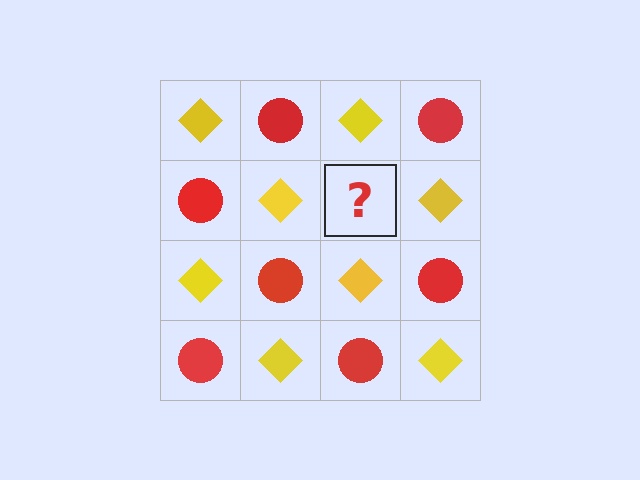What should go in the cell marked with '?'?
The missing cell should contain a red circle.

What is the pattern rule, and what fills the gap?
The rule is that it alternates yellow diamond and red circle in a checkerboard pattern. The gap should be filled with a red circle.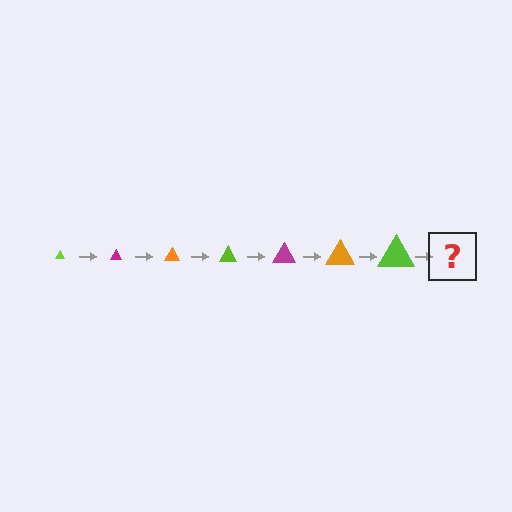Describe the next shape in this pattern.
It should be a magenta triangle, larger than the previous one.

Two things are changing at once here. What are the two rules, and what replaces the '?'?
The two rules are that the triangle grows larger each step and the color cycles through lime, magenta, and orange. The '?' should be a magenta triangle, larger than the previous one.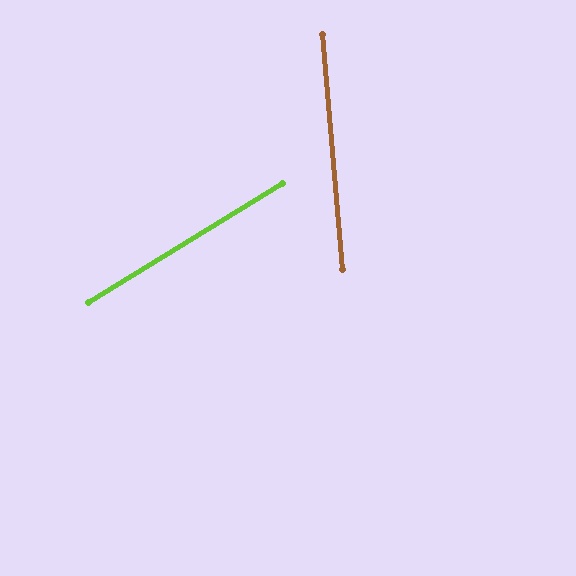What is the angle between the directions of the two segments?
Approximately 63 degrees.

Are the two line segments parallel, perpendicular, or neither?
Neither parallel nor perpendicular — they differ by about 63°.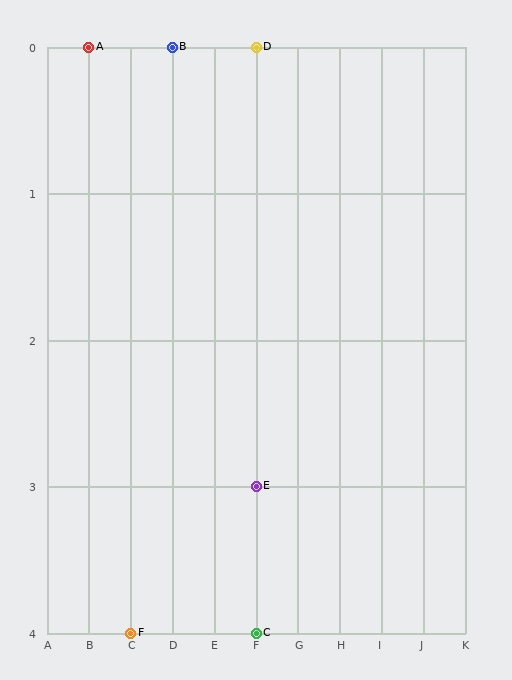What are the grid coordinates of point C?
Point C is at grid coordinates (F, 4).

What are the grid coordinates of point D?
Point D is at grid coordinates (F, 0).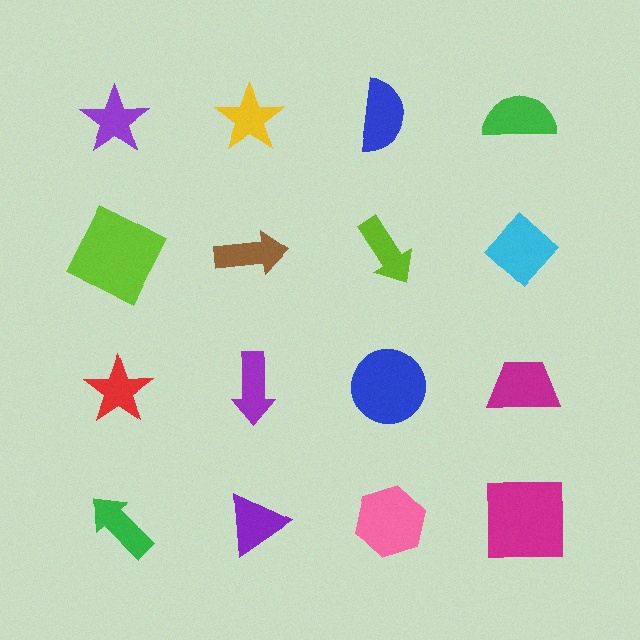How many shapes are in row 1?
4 shapes.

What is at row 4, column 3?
A pink hexagon.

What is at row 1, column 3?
A blue semicircle.